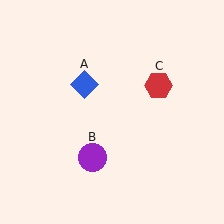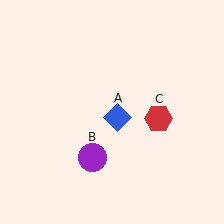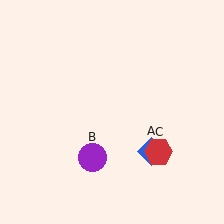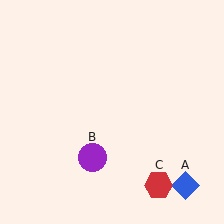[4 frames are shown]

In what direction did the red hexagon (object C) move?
The red hexagon (object C) moved down.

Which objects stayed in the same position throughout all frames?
Purple circle (object B) remained stationary.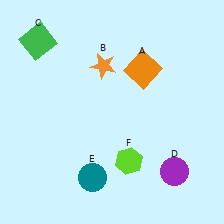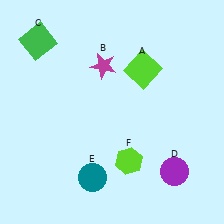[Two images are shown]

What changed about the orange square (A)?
In Image 1, A is orange. In Image 2, it changed to lime.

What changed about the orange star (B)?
In Image 1, B is orange. In Image 2, it changed to magenta.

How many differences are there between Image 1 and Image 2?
There are 2 differences between the two images.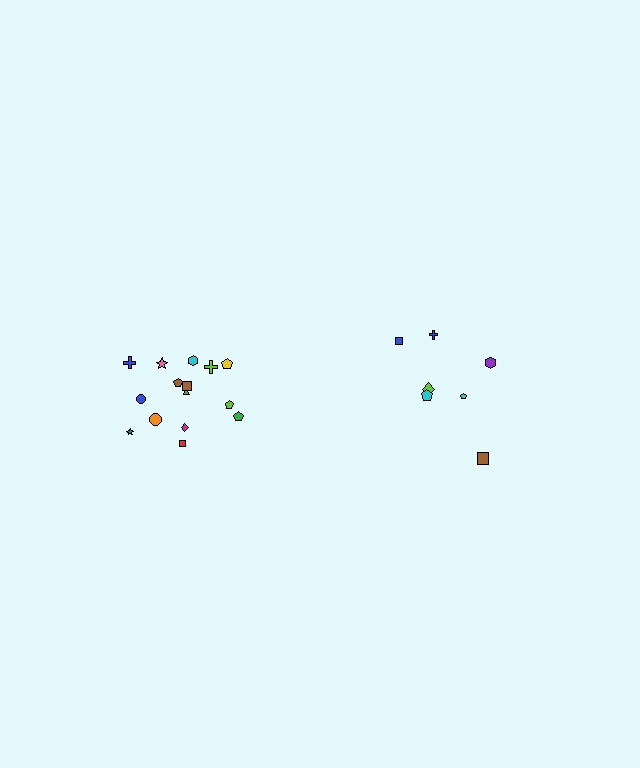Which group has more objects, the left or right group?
The left group.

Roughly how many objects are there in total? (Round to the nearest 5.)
Roughly 20 objects in total.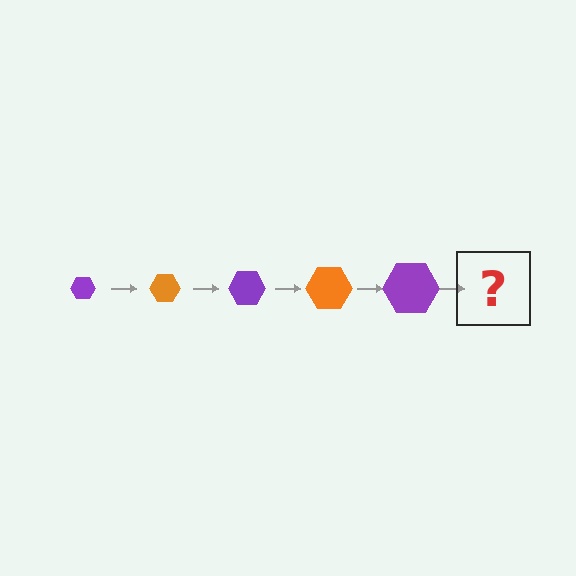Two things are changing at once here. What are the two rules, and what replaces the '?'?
The two rules are that the hexagon grows larger each step and the color cycles through purple and orange. The '?' should be an orange hexagon, larger than the previous one.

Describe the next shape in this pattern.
It should be an orange hexagon, larger than the previous one.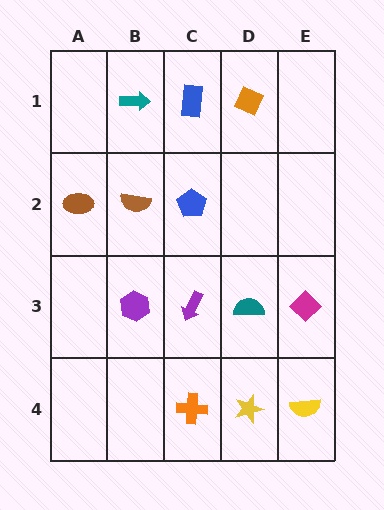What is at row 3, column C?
A purple arrow.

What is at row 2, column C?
A blue pentagon.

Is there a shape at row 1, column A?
No, that cell is empty.